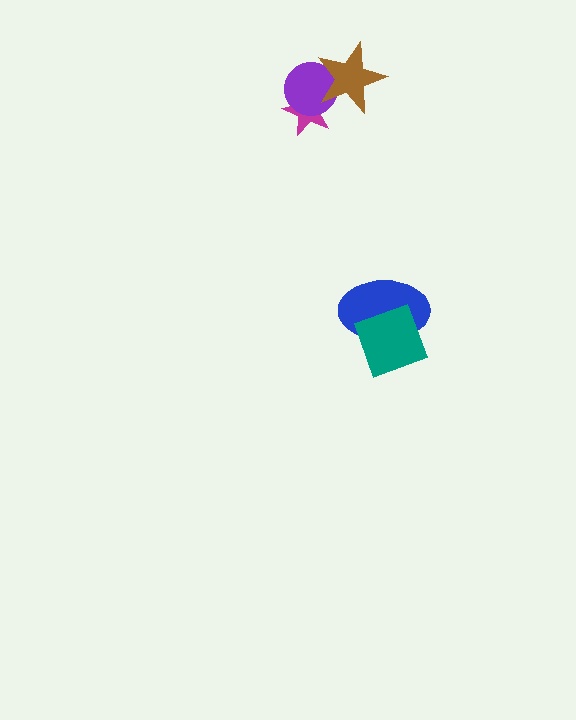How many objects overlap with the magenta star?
2 objects overlap with the magenta star.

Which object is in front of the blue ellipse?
The teal square is in front of the blue ellipse.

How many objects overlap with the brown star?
2 objects overlap with the brown star.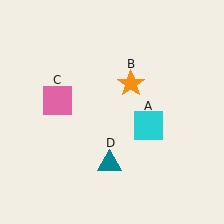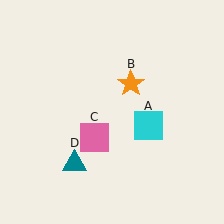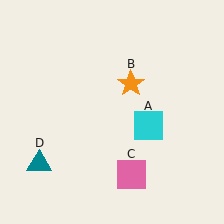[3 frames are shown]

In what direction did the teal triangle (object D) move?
The teal triangle (object D) moved left.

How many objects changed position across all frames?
2 objects changed position: pink square (object C), teal triangle (object D).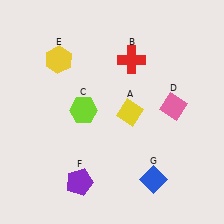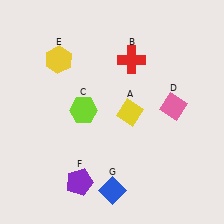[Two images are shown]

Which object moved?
The blue diamond (G) moved left.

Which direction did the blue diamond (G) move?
The blue diamond (G) moved left.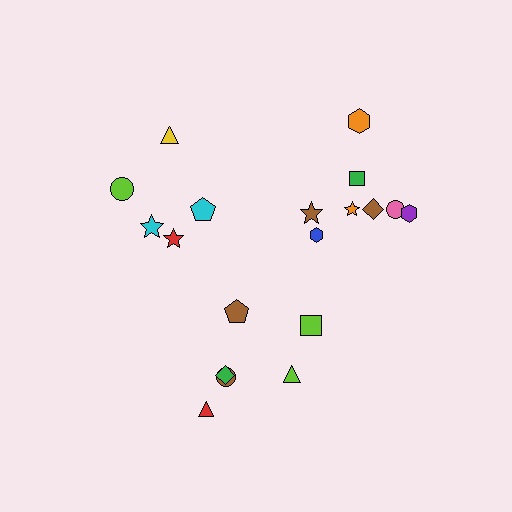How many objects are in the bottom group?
There are 6 objects.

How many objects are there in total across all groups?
There are 19 objects.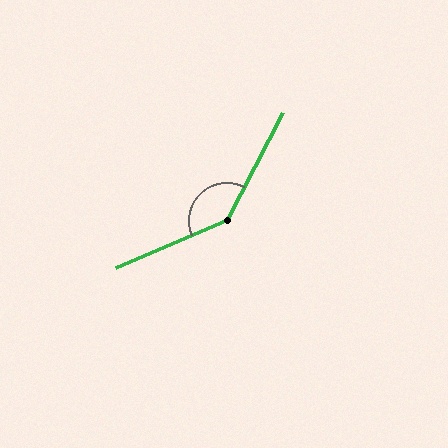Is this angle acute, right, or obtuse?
It is obtuse.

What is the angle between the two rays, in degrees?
Approximately 141 degrees.